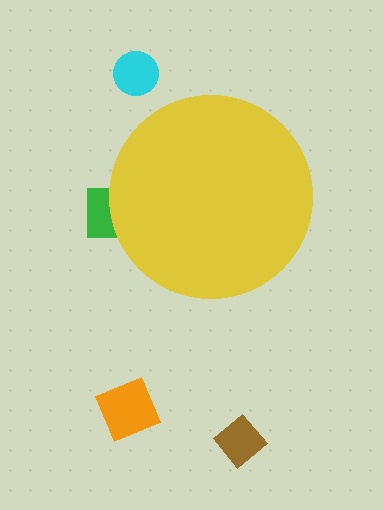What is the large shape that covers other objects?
A yellow circle.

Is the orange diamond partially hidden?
No, the orange diamond is fully visible.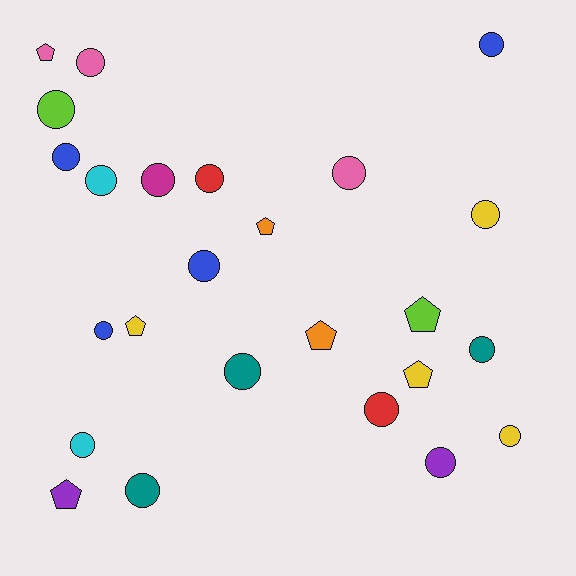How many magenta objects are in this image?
There is 1 magenta object.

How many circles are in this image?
There are 18 circles.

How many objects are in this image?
There are 25 objects.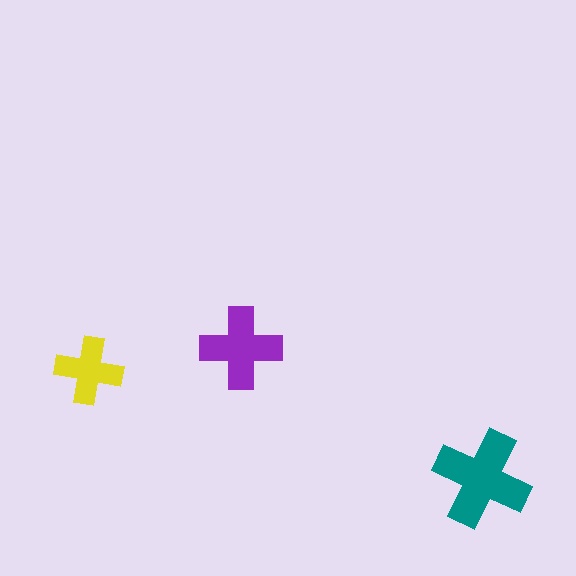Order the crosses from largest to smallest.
the teal one, the purple one, the yellow one.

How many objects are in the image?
There are 3 objects in the image.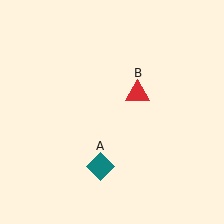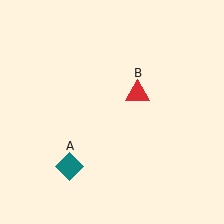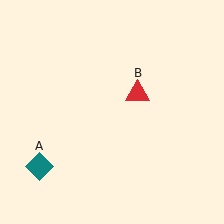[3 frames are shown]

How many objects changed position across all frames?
1 object changed position: teal diamond (object A).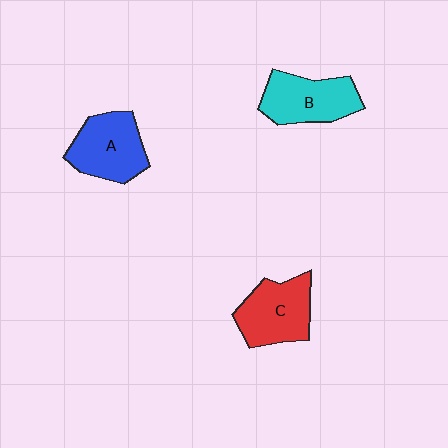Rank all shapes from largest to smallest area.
From largest to smallest: A (blue), C (red), B (cyan).